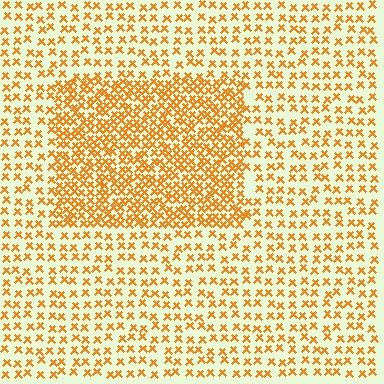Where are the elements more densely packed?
The elements are more densely packed inside the rectangle boundary.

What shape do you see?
I see a rectangle.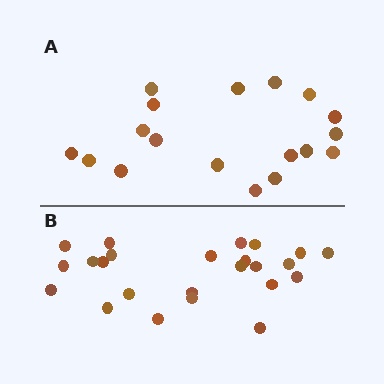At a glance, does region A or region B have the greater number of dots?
Region B (the bottom region) has more dots.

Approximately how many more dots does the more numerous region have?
Region B has about 6 more dots than region A.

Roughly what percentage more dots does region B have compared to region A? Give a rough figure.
About 35% more.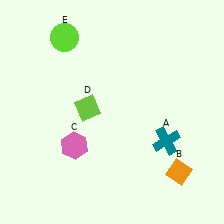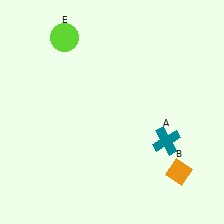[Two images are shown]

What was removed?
The pink hexagon (C), the lime diamond (D) were removed in Image 2.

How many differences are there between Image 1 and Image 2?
There are 2 differences between the two images.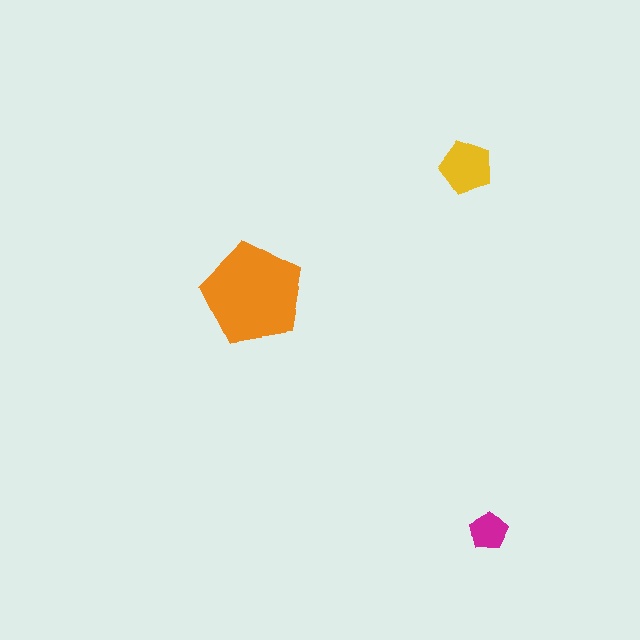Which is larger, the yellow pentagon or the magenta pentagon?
The yellow one.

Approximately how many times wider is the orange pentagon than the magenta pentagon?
About 2.5 times wider.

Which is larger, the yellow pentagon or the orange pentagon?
The orange one.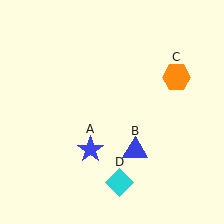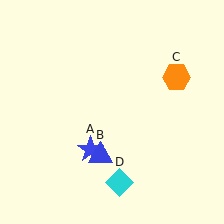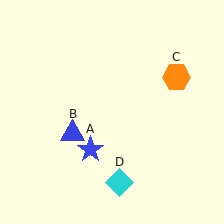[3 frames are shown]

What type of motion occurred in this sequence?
The blue triangle (object B) rotated clockwise around the center of the scene.